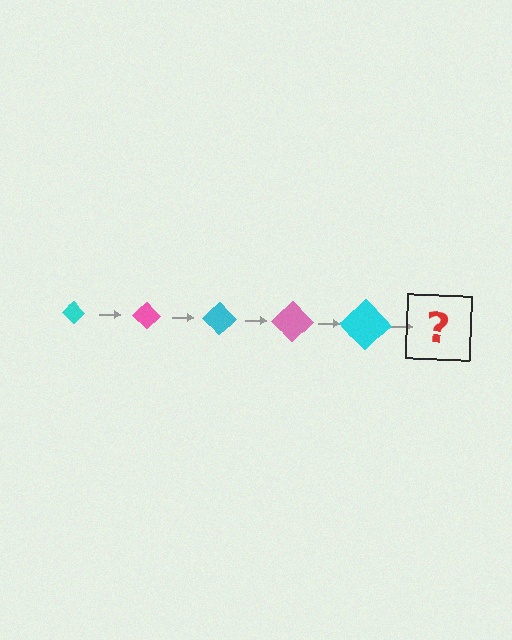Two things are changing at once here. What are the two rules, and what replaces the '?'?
The two rules are that the diamond grows larger each step and the color cycles through cyan and pink. The '?' should be a pink diamond, larger than the previous one.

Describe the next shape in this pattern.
It should be a pink diamond, larger than the previous one.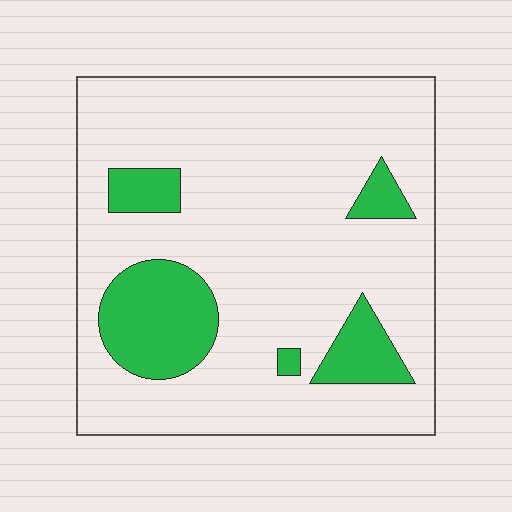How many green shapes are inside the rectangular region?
5.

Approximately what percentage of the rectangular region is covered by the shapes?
Approximately 20%.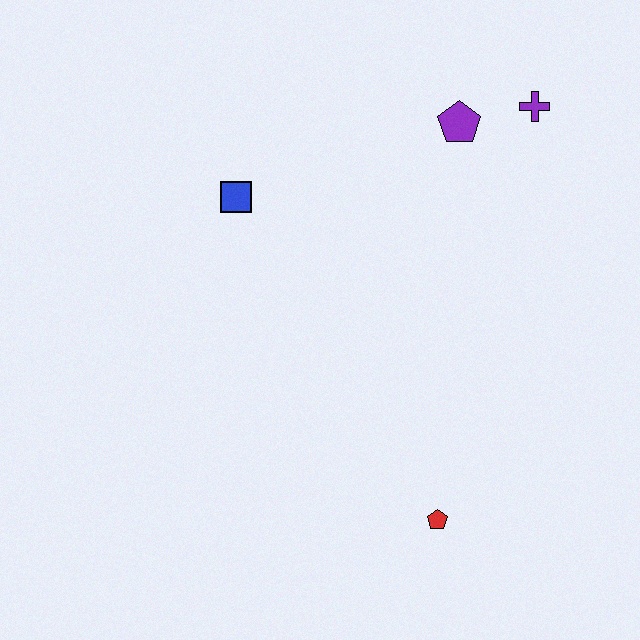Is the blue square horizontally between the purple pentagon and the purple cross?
No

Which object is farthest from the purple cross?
The red pentagon is farthest from the purple cross.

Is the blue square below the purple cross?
Yes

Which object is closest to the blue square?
The purple pentagon is closest to the blue square.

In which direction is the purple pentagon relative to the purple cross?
The purple pentagon is to the left of the purple cross.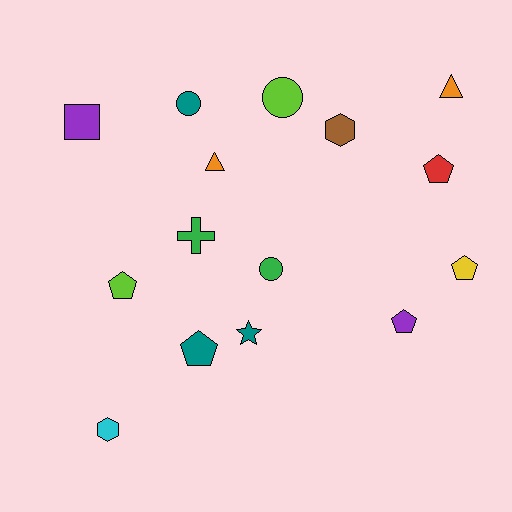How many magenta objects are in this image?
There are no magenta objects.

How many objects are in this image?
There are 15 objects.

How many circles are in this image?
There are 3 circles.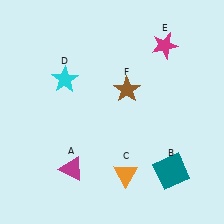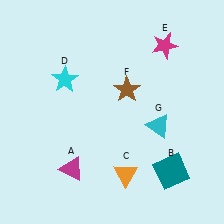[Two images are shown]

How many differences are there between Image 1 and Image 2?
There is 1 difference between the two images.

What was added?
A cyan triangle (G) was added in Image 2.